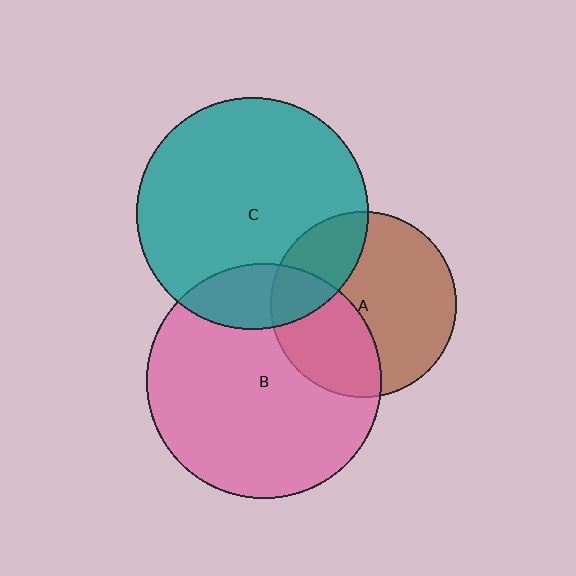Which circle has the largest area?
Circle B (pink).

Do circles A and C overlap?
Yes.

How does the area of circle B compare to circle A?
Approximately 1.6 times.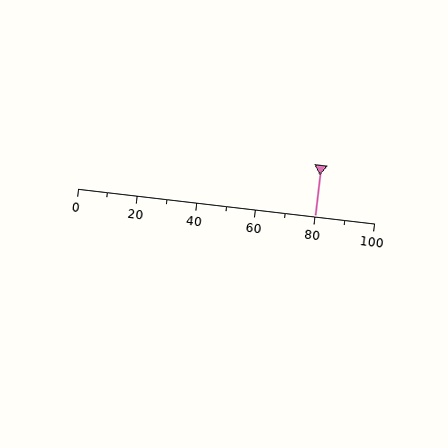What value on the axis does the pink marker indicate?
The marker indicates approximately 80.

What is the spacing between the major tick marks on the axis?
The major ticks are spaced 20 apart.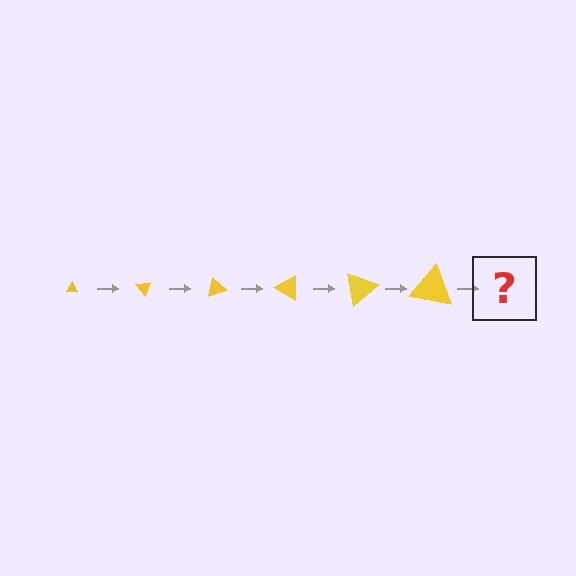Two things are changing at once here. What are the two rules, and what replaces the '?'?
The two rules are that the triangle grows larger each step and it rotates 50 degrees each step. The '?' should be a triangle, larger than the previous one and rotated 300 degrees from the start.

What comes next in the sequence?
The next element should be a triangle, larger than the previous one and rotated 300 degrees from the start.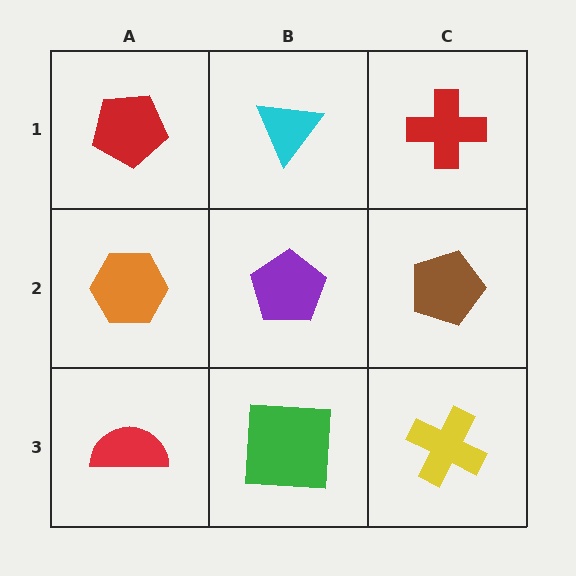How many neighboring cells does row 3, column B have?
3.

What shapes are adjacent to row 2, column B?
A cyan triangle (row 1, column B), a green square (row 3, column B), an orange hexagon (row 2, column A), a brown pentagon (row 2, column C).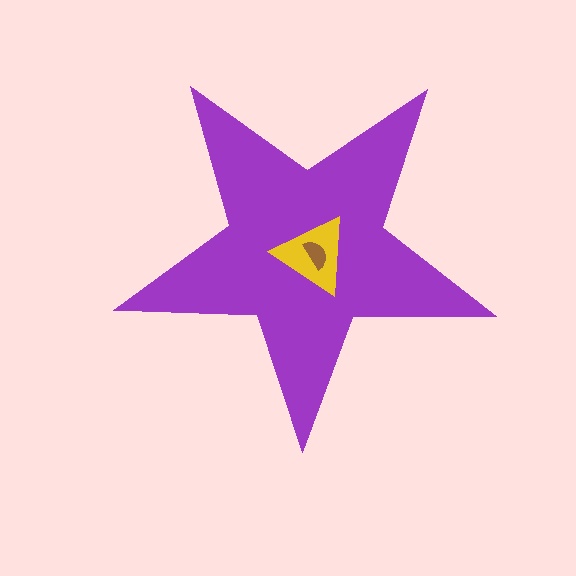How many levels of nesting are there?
3.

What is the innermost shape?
The brown semicircle.